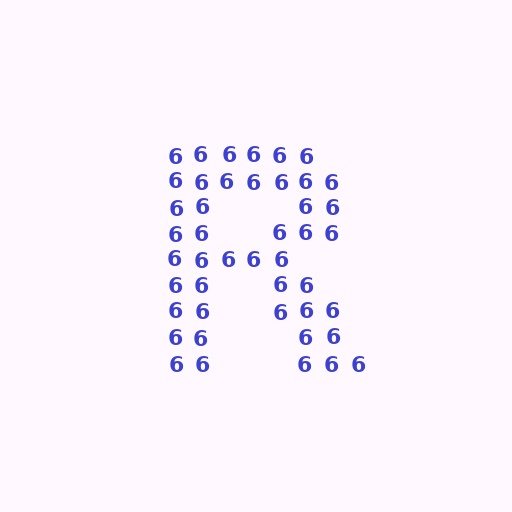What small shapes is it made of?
It is made of small digit 6's.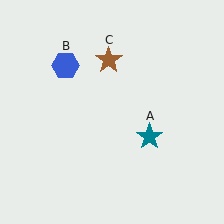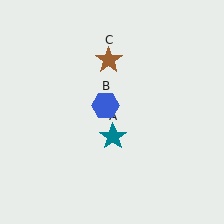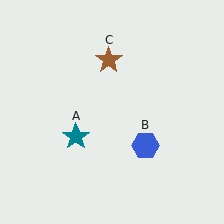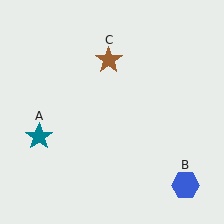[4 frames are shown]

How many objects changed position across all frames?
2 objects changed position: teal star (object A), blue hexagon (object B).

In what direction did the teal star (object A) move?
The teal star (object A) moved left.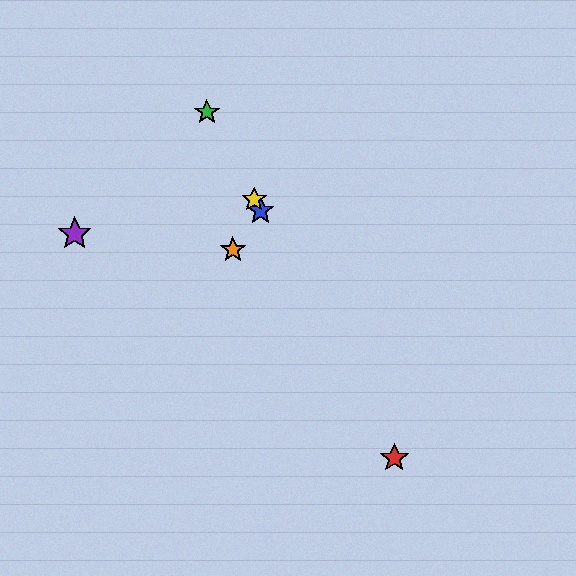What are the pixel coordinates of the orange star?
The orange star is at (233, 250).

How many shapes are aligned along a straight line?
4 shapes (the red star, the blue star, the green star, the yellow star) are aligned along a straight line.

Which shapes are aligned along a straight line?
The red star, the blue star, the green star, the yellow star are aligned along a straight line.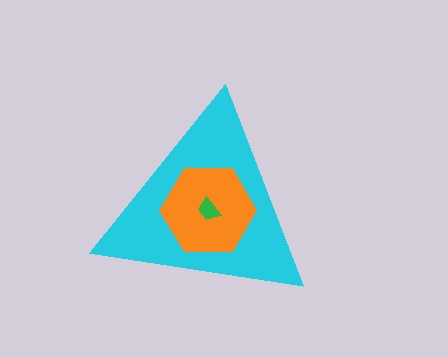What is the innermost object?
The green trapezoid.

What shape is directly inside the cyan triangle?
The orange hexagon.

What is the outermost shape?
The cyan triangle.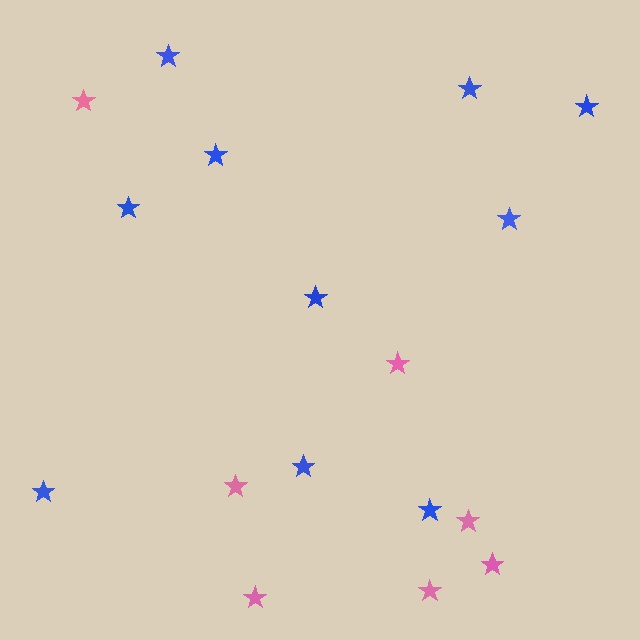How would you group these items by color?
There are 2 groups: one group of blue stars (10) and one group of pink stars (7).